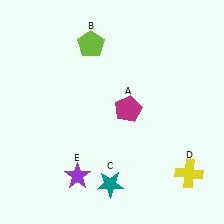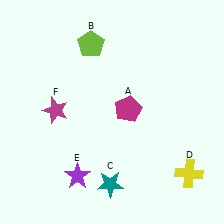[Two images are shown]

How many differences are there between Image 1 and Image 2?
There is 1 difference between the two images.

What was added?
A magenta star (F) was added in Image 2.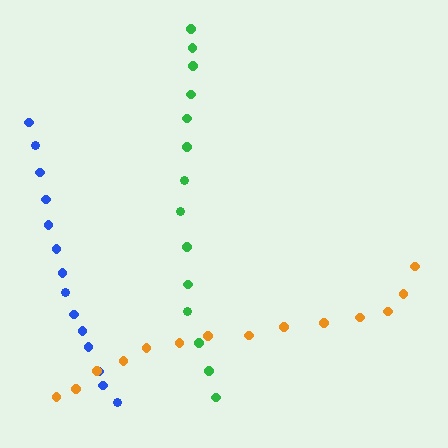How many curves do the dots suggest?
There are 3 distinct paths.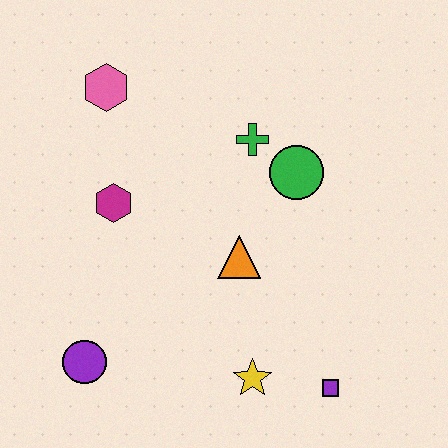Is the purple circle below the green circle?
Yes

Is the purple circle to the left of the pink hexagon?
Yes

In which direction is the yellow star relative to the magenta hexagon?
The yellow star is below the magenta hexagon.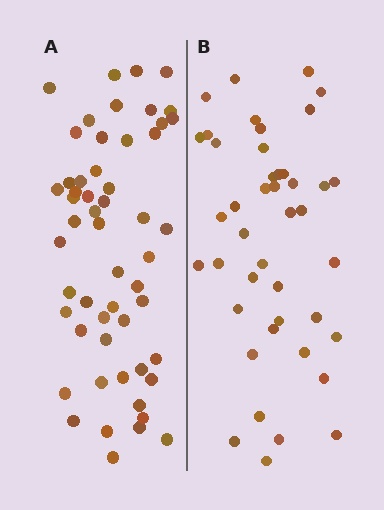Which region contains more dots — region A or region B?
Region A (the left region) has more dots.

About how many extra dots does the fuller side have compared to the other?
Region A has roughly 12 or so more dots than region B.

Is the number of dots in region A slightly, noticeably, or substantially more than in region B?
Region A has noticeably more, but not dramatically so. The ratio is roughly 1.3 to 1.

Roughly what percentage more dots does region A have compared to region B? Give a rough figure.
About 25% more.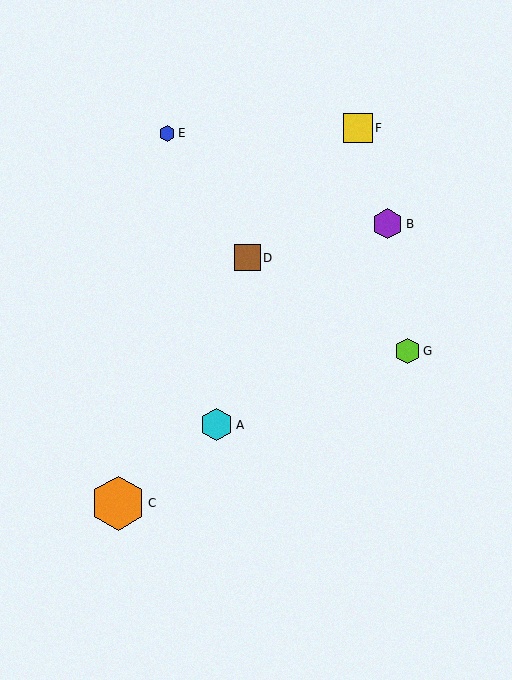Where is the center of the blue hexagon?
The center of the blue hexagon is at (167, 133).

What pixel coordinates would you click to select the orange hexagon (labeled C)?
Click at (118, 503) to select the orange hexagon C.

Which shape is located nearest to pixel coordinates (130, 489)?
The orange hexagon (labeled C) at (118, 503) is nearest to that location.